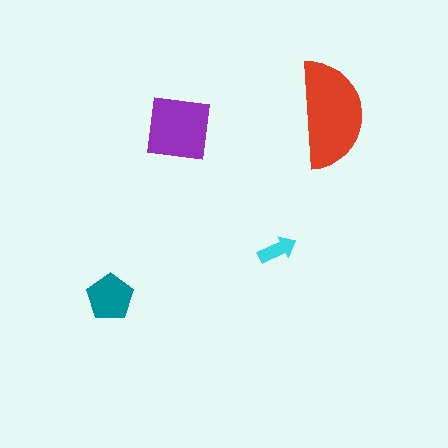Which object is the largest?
The red semicircle.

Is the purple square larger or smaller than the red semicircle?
Smaller.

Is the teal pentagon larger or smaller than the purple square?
Smaller.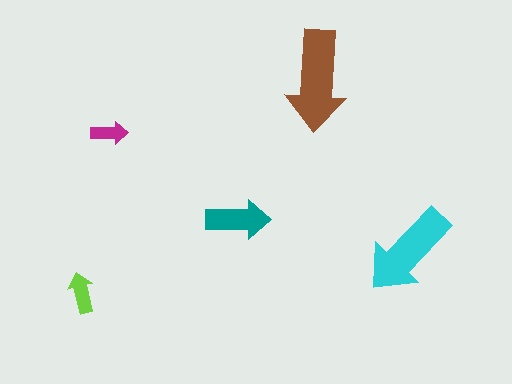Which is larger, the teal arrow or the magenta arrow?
The teal one.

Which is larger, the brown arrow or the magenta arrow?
The brown one.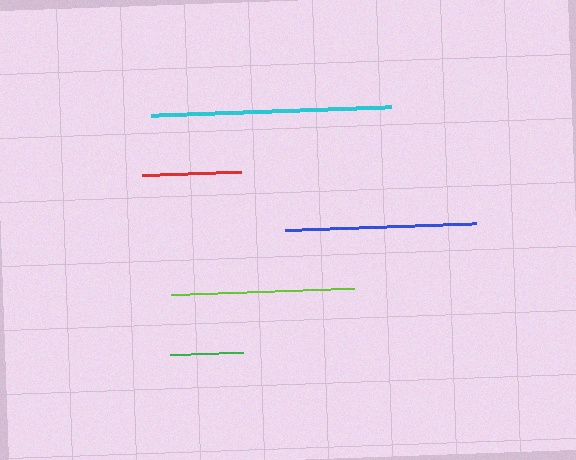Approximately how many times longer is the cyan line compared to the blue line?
The cyan line is approximately 1.3 times the length of the blue line.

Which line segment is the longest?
The cyan line is the longest at approximately 239 pixels.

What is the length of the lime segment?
The lime segment is approximately 184 pixels long.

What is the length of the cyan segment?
The cyan segment is approximately 239 pixels long.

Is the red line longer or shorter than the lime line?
The lime line is longer than the red line.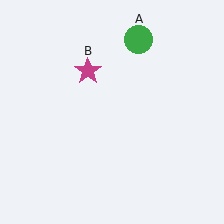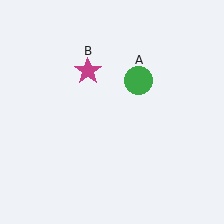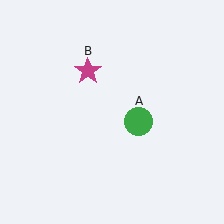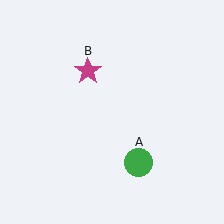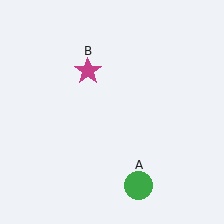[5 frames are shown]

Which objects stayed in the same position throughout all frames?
Magenta star (object B) remained stationary.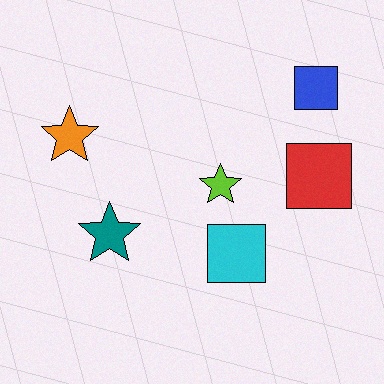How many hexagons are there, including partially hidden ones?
There are no hexagons.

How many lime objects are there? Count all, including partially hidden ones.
There is 1 lime object.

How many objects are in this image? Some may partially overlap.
There are 6 objects.